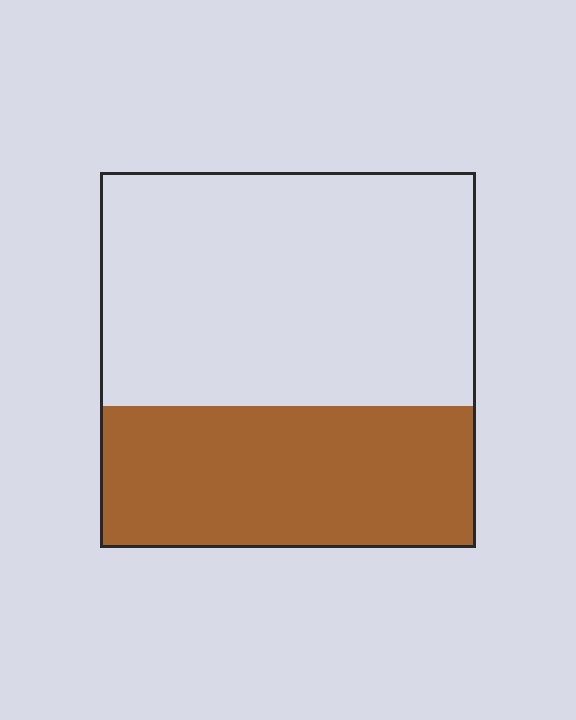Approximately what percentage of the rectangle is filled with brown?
Approximately 40%.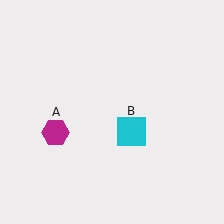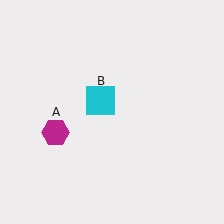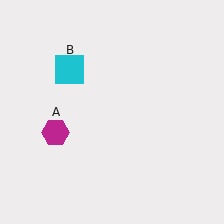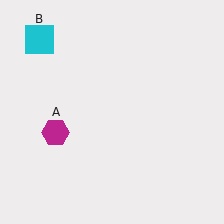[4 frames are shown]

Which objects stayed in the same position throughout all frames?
Magenta hexagon (object A) remained stationary.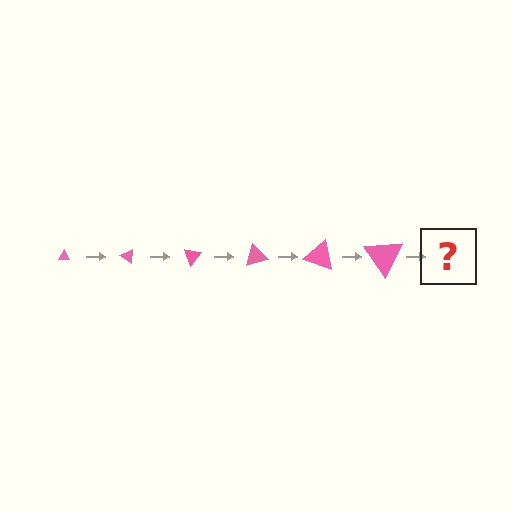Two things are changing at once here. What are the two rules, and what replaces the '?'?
The two rules are that the triangle grows larger each step and it rotates 35 degrees each step. The '?' should be a triangle, larger than the previous one and rotated 210 degrees from the start.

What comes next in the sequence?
The next element should be a triangle, larger than the previous one and rotated 210 degrees from the start.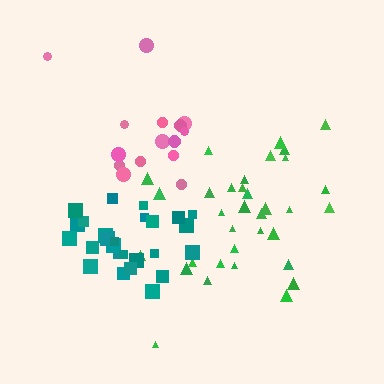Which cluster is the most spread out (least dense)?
Pink.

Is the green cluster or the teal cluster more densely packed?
Teal.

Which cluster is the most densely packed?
Teal.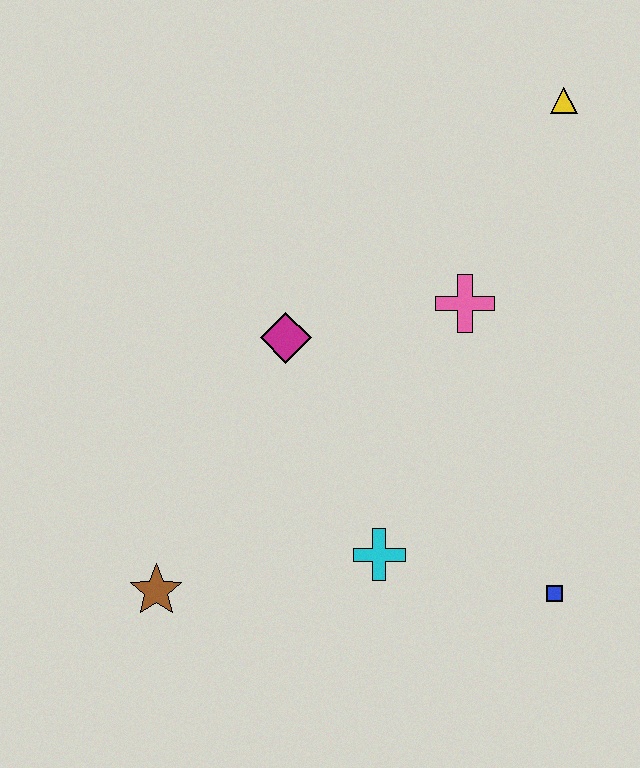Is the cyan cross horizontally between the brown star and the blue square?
Yes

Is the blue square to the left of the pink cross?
No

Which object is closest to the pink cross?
The magenta diamond is closest to the pink cross.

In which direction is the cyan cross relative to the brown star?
The cyan cross is to the right of the brown star.